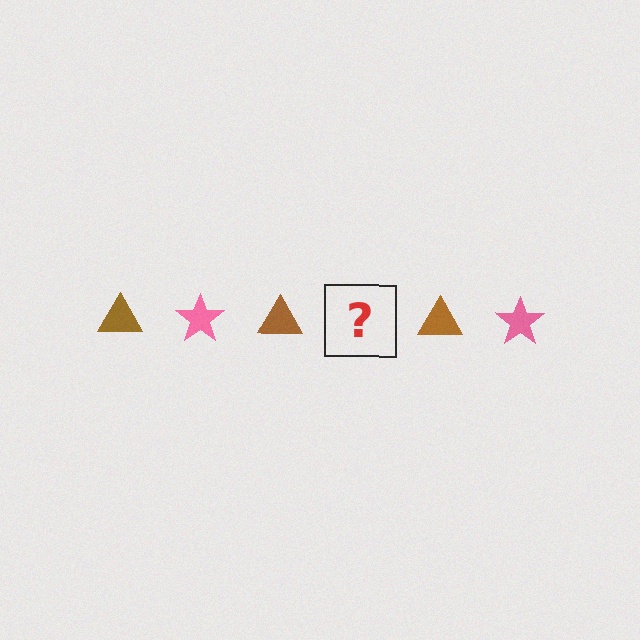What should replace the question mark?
The question mark should be replaced with a pink star.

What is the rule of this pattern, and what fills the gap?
The rule is that the pattern alternates between brown triangle and pink star. The gap should be filled with a pink star.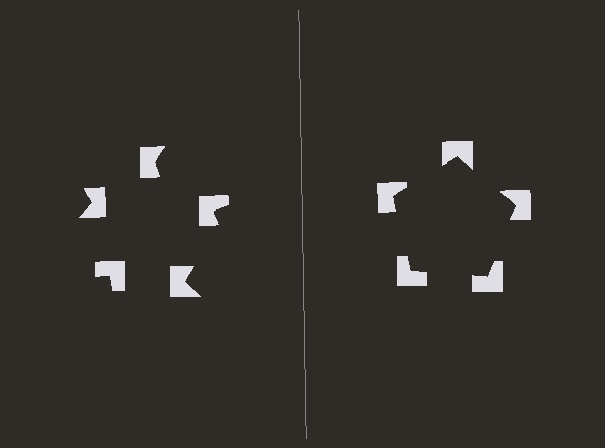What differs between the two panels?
The notched squares are positioned identically on both sides; only the wedge orientations differ. On the right they align to a pentagon; on the left they are misaligned.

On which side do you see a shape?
An illusory pentagon appears on the right side. On the left side the wedge cuts are rotated, so no coherent shape forms.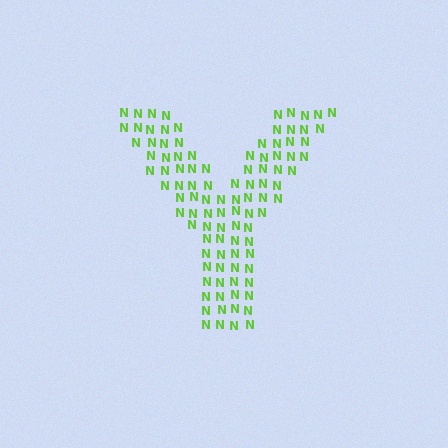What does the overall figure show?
The overall figure shows the letter Y.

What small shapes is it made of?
It is made of small letter N's.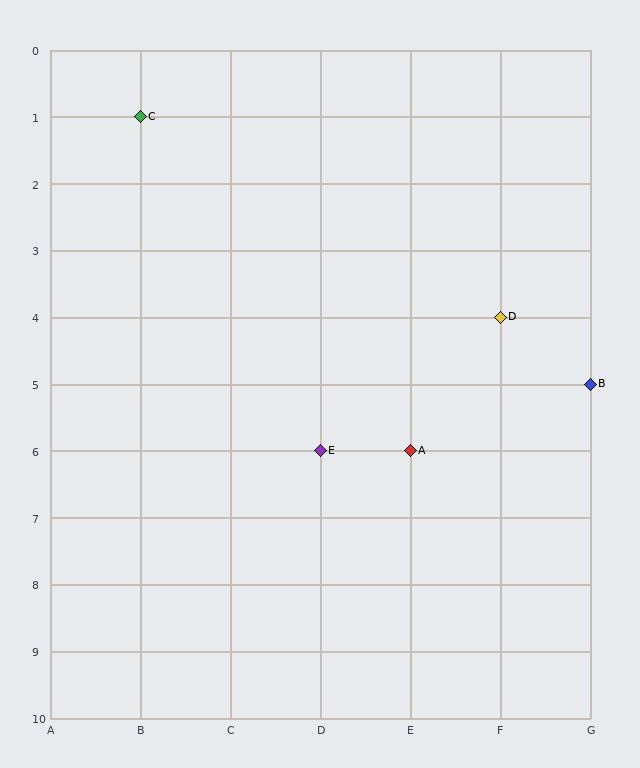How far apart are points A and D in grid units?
Points A and D are 1 column and 2 rows apart (about 2.2 grid units diagonally).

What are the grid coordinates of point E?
Point E is at grid coordinates (D, 6).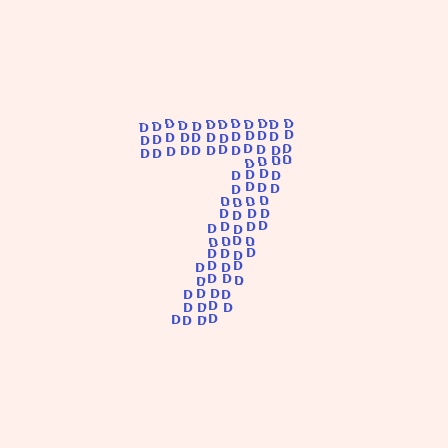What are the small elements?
The small elements are letter D's.